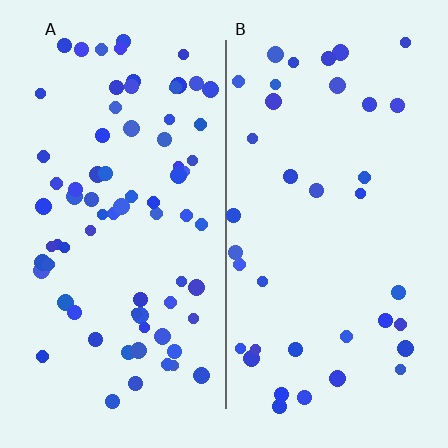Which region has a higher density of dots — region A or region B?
A (the left).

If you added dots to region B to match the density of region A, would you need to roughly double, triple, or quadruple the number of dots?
Approximately double.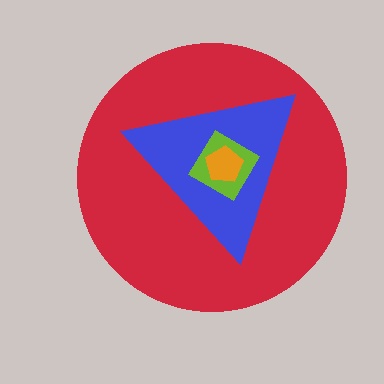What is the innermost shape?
The orange pentagon.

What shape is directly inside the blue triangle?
The lime diamond.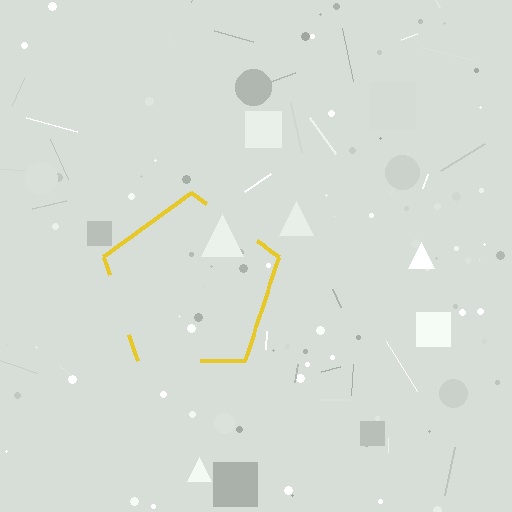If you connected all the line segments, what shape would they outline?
They would outline a pentagon.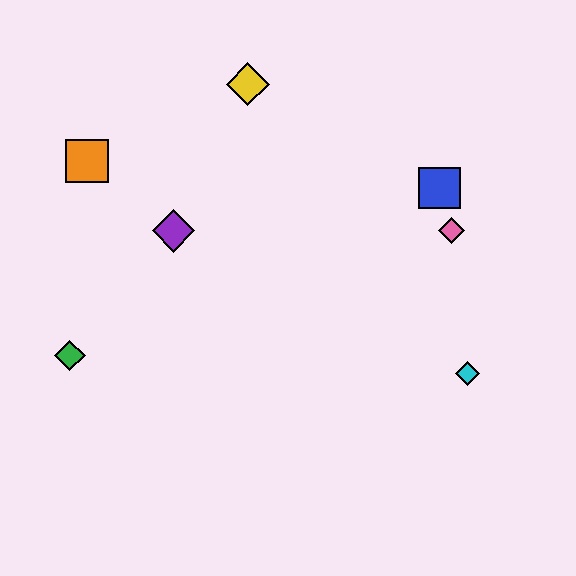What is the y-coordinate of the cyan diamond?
The cyan diamond is at y≈373.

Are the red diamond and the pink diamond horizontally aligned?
Yes, both are at y≈231.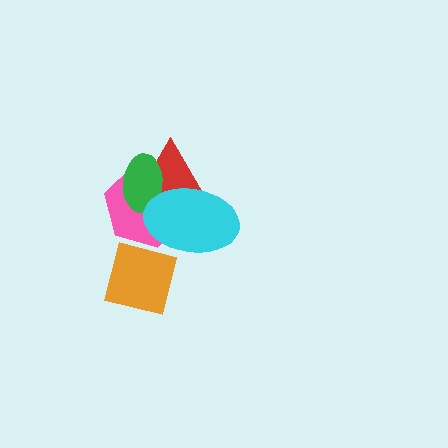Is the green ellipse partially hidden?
Yes, it is partially covered by another shape.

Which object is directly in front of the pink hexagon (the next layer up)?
The red triangle is directly in front of the pink hexagon.